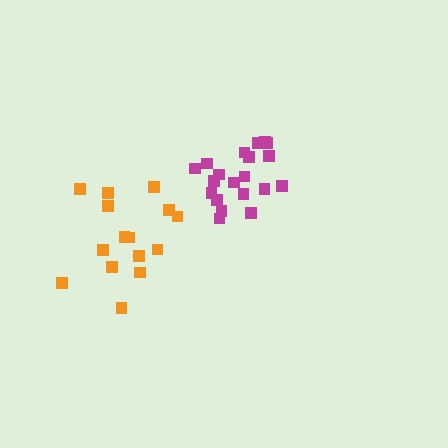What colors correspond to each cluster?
The clusters are colored: orange, magenta.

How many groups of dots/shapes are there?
There are 2 groups.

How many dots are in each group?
Group 1: 15 dots, Group 2: 20 dots (35 total).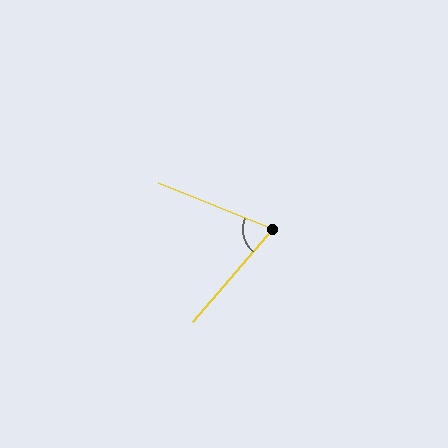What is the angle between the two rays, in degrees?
Approximately 71 degrees.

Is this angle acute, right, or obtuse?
It is acute.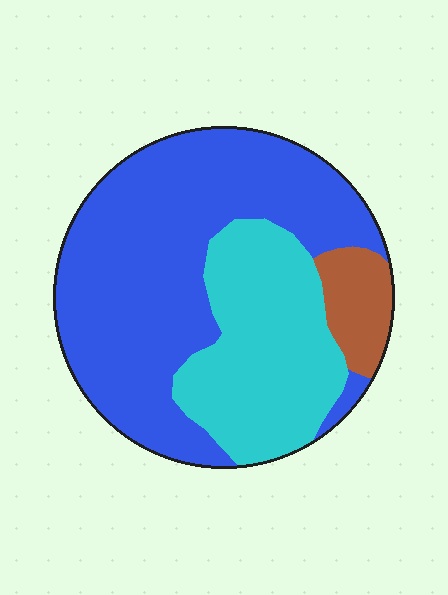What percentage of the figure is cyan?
Cyan covers 31% of the figure.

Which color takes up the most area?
Blue, at roughly 60%.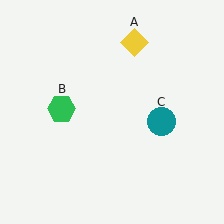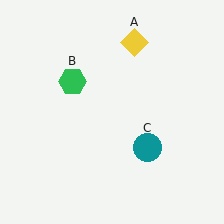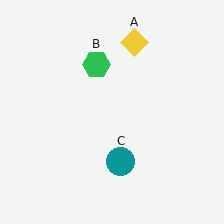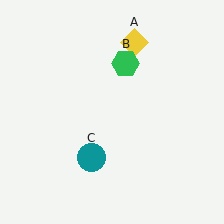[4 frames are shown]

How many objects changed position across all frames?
2 objects changed position: green hexagon (object B), teal circle (object C).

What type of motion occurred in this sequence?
The green hexagon (object B), teal circle (object C) rotated clockwise around the center of the scene.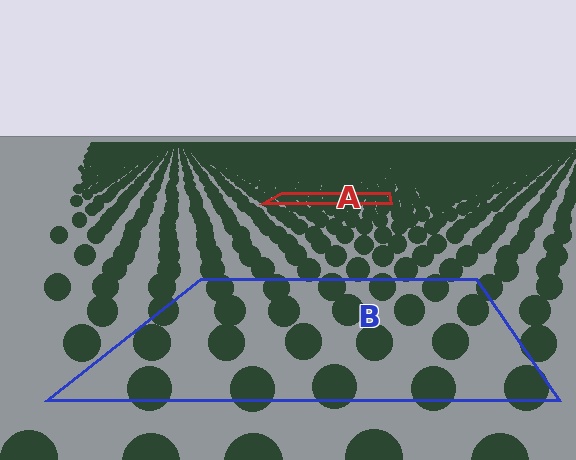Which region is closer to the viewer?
Region B is closer. The texture elements there are larger and more spread out.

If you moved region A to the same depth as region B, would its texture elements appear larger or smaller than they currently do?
They would appear larger. At a closer depth, the same texture elements are projected at a bigger on-screen size.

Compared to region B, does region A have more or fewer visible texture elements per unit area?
Region A has more texture elements per unit area — they are packed more densely because it is farther away.